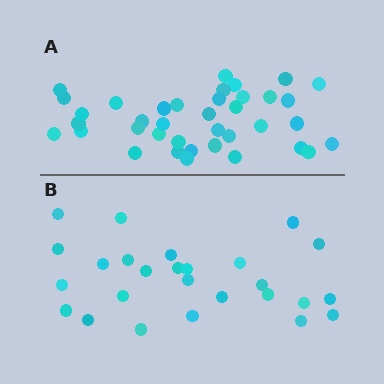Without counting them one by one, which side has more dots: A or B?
Region A (the top region) has more dots.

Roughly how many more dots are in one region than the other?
Region A has roughly 12 or so more dots than region B.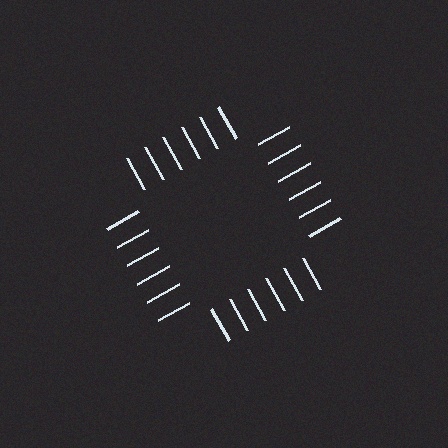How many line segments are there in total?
24 — 6 along each of the 4 edges.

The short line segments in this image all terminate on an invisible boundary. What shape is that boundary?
An illusory square — the line segments terminate on its edges but no continuous stroke is drawn.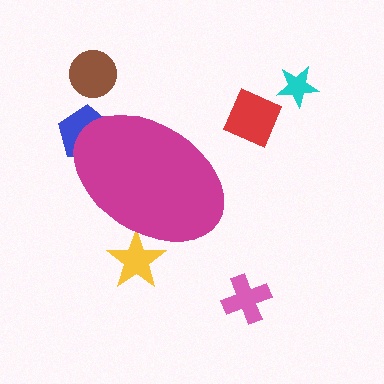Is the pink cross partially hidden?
No, the pink cross is fully visible.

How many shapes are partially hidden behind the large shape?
2 shapes are partially hidden.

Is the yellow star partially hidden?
Yes, the yellow star is partially hidden behind the magenta ellipse.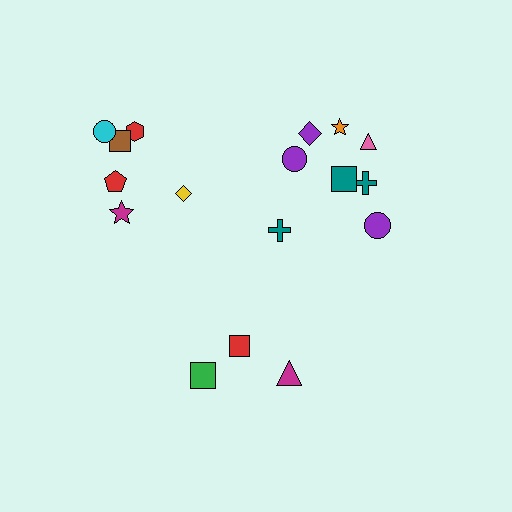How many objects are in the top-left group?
There are 6 objects.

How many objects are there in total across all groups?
There are 17 objects.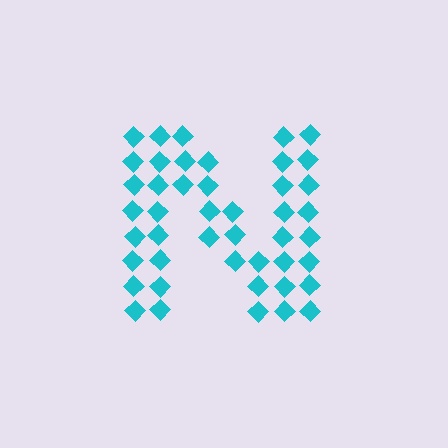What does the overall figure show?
The overall figure shows the letter N.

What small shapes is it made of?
It is made of small diamonds.